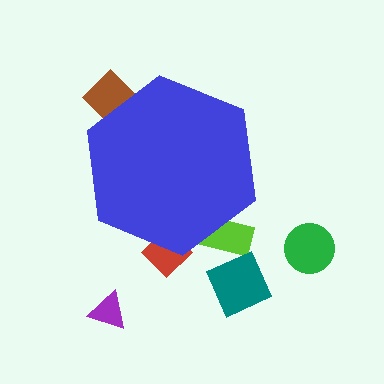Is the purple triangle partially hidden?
No, the purple triangle is fully visible.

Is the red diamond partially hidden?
Yes, the red diamond is partially hidden behind the blue hexagon.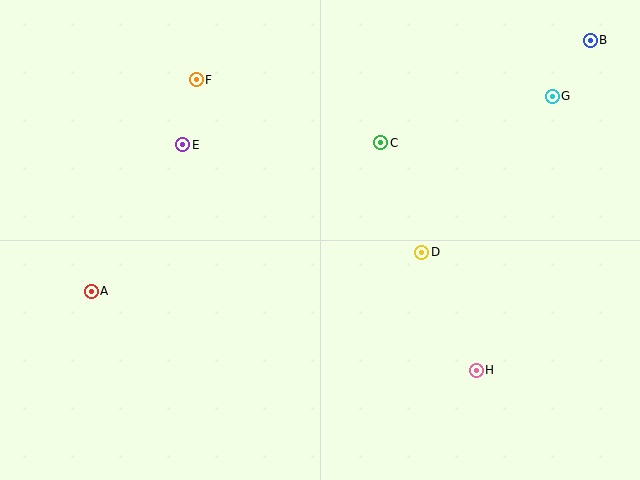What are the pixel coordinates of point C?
Point C is at (381, 143).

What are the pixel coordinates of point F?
Point F is at (196, 80).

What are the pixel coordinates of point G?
Point G is at (552, 96).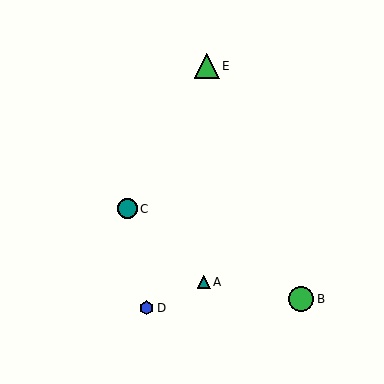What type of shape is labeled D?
Shape D is a blue hexagon.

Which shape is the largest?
The green circle (labeled B) is the largest.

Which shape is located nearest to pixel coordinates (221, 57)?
The green triangle (labeled E) at (207, 66) is nearest to that location.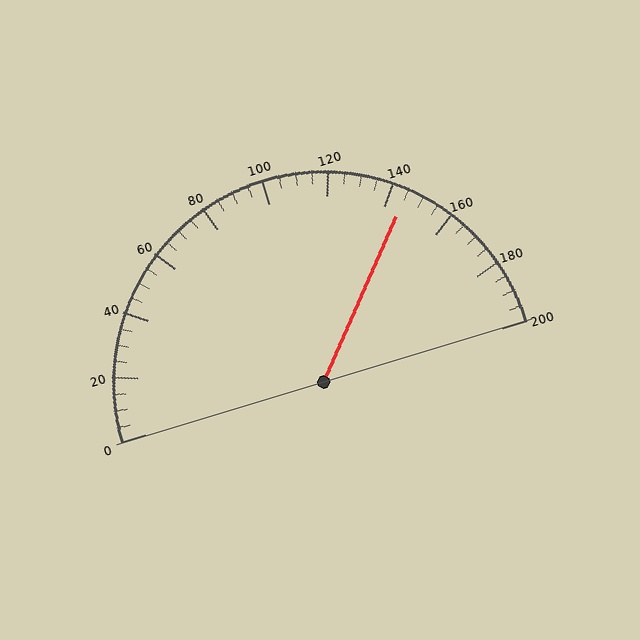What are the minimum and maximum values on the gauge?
The gauge ranges from 0 to 200.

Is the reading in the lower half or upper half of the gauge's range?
The reading is in the upper half of the range (0 to 200).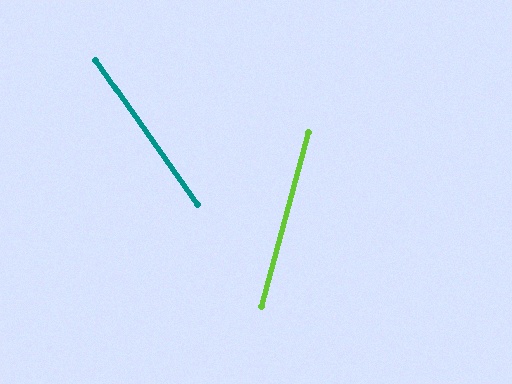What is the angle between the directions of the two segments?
Approximately 50 degrees.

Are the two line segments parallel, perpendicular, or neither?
Neither parallel nor perpendicular — they differ by about 50°.